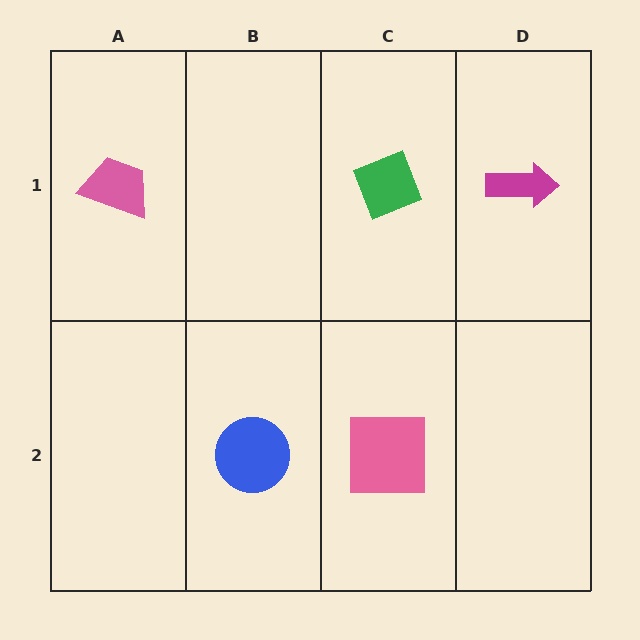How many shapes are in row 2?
2 shapes.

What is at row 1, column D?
A magenta arrow.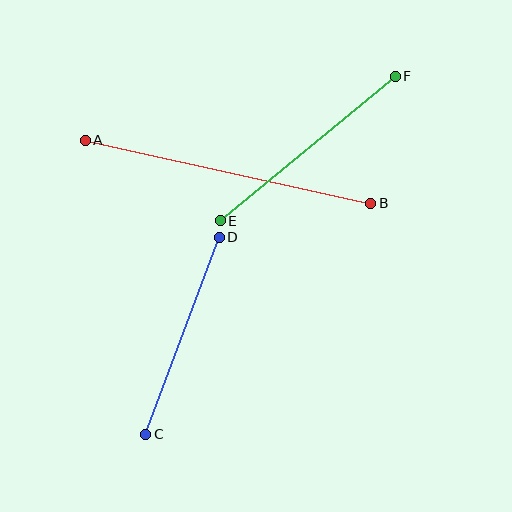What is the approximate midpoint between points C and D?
The midpoint is at approximately (182, 336) pixels.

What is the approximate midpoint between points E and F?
The midpoint is at approximately (308, 148) pixels.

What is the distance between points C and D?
The distance is approximately 210 pixels.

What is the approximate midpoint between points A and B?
The midpoint is at approximately (228, 172) pixels.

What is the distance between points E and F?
The distance is approximately 227 pixels.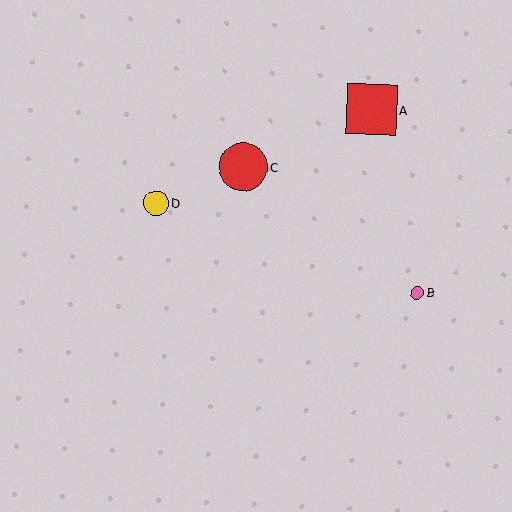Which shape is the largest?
The red square (labeled A) is the largest.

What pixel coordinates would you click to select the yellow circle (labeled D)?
Click at (156, 203) to select the yellow circle D.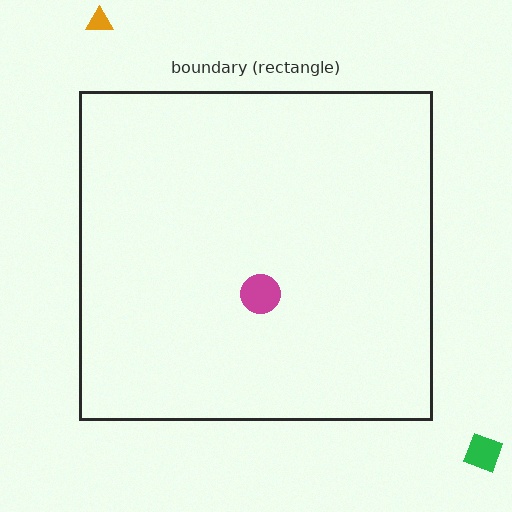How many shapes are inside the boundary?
1 inside, 2 outside.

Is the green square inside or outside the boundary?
Outside.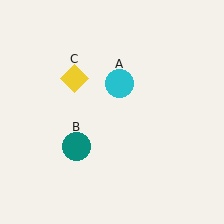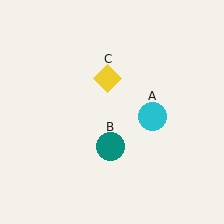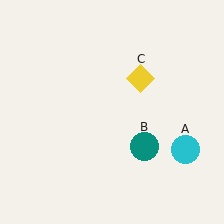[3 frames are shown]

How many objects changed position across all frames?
3 objects changed position: cyan circle (object A), teal circle (object B), yellow diamond (object C).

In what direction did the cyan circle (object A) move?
The cyan circle (object A) moved down and to the right.